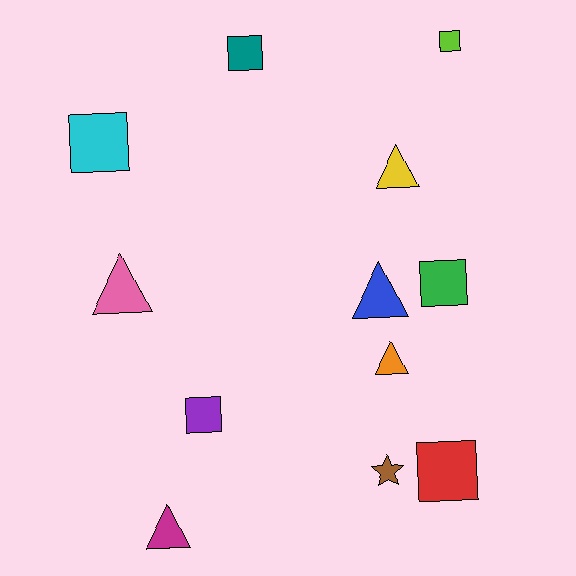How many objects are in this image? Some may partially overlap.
There are 12 objects.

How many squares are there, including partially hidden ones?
There are 6 squares.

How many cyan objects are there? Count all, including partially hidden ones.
There is 1 cyan object.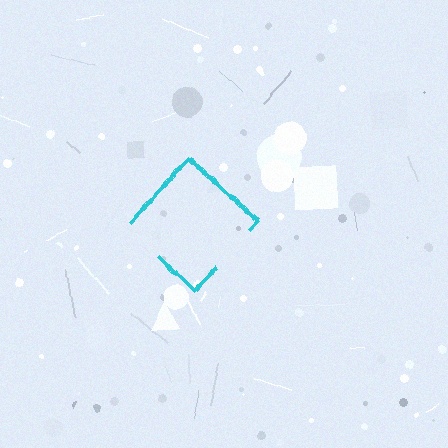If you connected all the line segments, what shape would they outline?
They would outline a diamond.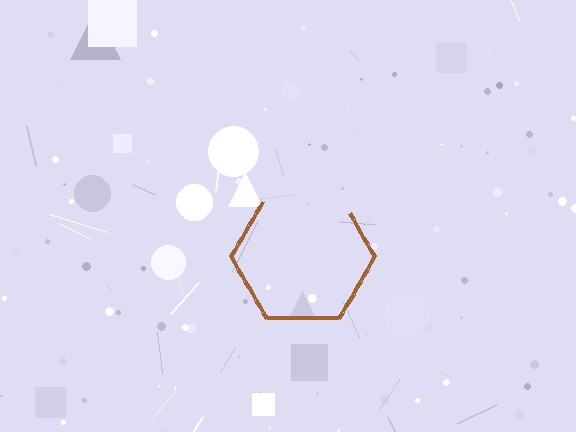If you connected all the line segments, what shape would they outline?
They would outline a hexagon.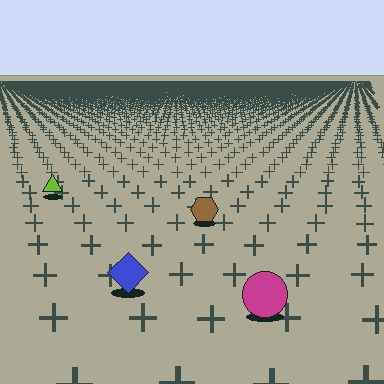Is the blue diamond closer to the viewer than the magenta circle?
No. The magenta circle is closer — you can tell from the texture gradient: the ground texture is coarser near it.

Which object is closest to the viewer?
The magenta circle is closest. The texture marks near it are larger and more spread out.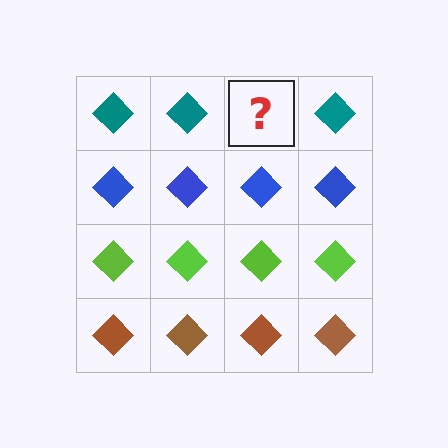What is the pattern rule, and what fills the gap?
The rule is that each row has a consistent color. The gap should be filled with a teal diamond.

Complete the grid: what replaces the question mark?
The question mark should be replaced with a teal diamond.